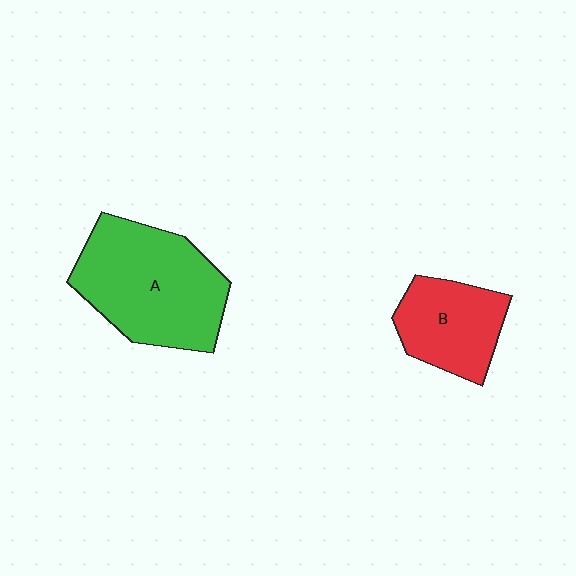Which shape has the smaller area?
Shape B (red).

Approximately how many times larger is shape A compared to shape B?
Approximately 1.7 times.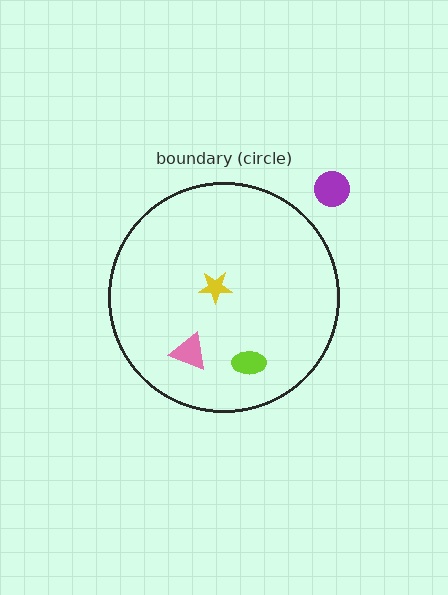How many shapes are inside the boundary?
3 inside, 1 outside.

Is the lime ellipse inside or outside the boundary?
Inside.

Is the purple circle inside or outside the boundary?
Outside.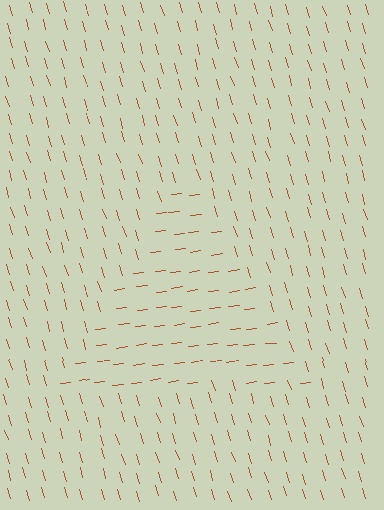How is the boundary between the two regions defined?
The boundary is defined purely by a change in line orientation (approximately 80 degrees difference). All lines are the same color and thickness.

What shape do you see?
I see a triangle.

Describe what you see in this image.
The image is filled with small brown line segments. A triangle region in the image has lines oriented differently from the surrounding lines, creating a visible texture boundary.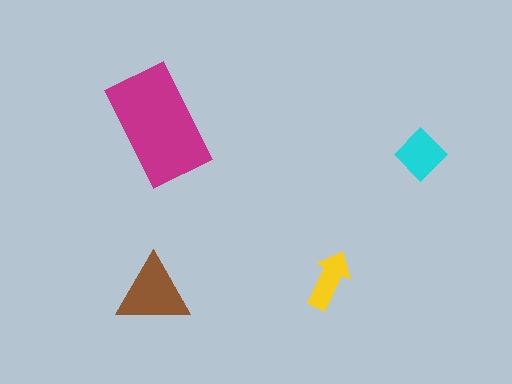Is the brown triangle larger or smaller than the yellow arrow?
Larger.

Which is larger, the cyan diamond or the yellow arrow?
The cyan diamond.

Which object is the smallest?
The yellow arrow.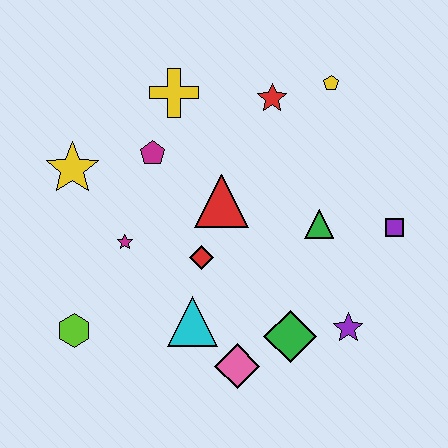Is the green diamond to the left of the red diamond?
No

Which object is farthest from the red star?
The lime hexagon is farthest from the red star.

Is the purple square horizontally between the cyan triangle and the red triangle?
No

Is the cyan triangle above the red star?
No